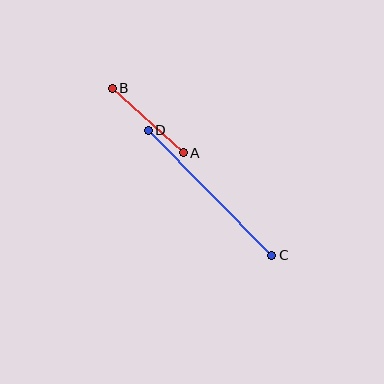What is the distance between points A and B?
The distance is approximately 96 pixels.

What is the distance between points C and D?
The distance is approximately 176 pixels.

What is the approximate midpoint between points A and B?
The midpoint is at approximately (148, 120) pixels.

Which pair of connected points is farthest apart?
Points C and D are farthest apart.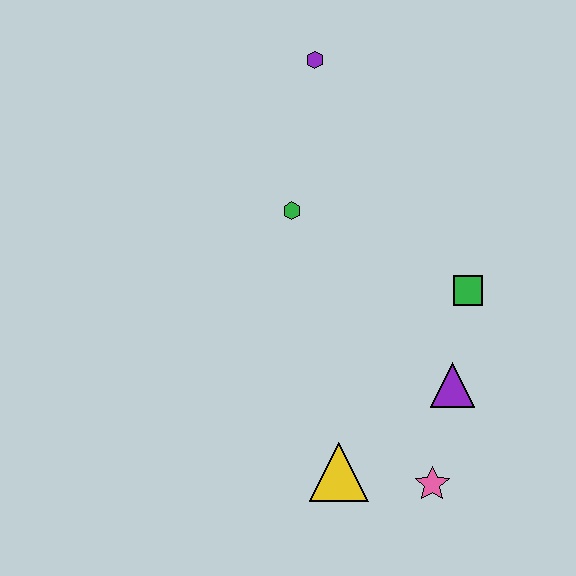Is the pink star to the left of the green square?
Yes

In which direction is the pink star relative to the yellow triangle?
The pink star is to the right of the yellow triangle.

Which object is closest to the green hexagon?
The purple hexagon is closest to the green hexagon.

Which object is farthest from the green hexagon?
The pink star is farthest from the green hexagon.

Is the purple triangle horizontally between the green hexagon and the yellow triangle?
No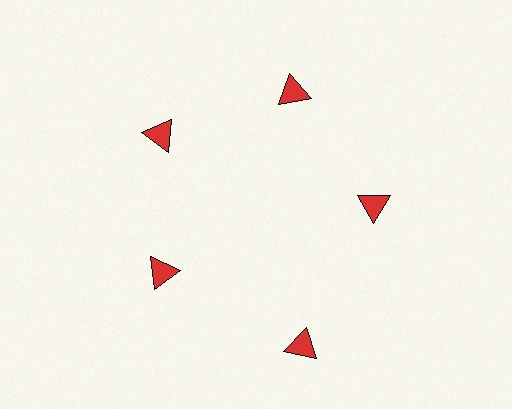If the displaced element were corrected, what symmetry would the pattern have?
It would have 5-fold rotational symmetry — the pattern would map onto itself every 72 degrees.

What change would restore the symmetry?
The symmetry would be restored by moving it inward, back onto the ring so that all 5 triangles sit at equal angles and equal distance from the center.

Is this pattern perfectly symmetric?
No. The 5 red triangles are arranged in a ring, but one element near the 5 o'clock position is pushed outward from the center, breaking the 5-fold rotational symmetry.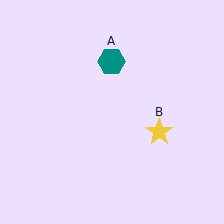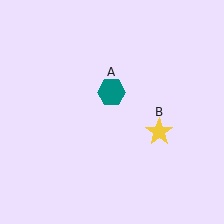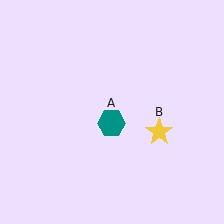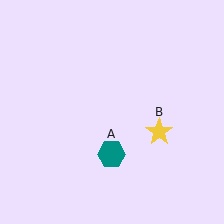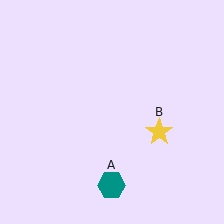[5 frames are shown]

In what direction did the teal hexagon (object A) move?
The teal hexagon (object A) moved down.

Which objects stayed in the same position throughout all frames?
Yellow star (object B) remained stationary.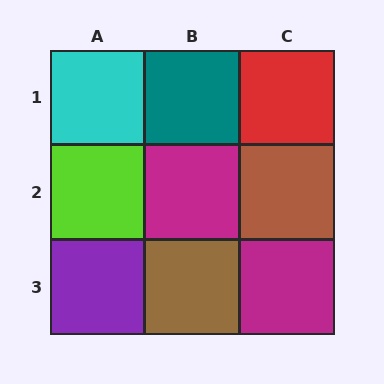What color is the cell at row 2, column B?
Magenta.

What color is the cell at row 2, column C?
Brown.